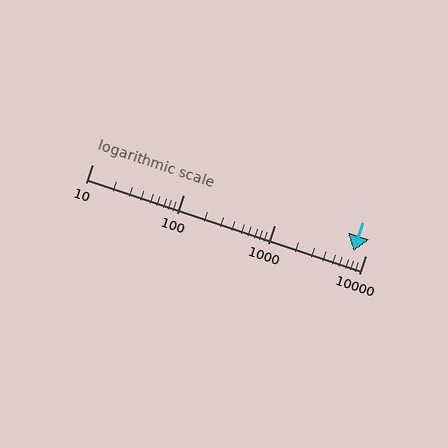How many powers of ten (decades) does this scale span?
The scale spans 3 decades, from 10 to 10000.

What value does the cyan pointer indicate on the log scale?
The pointer indicates approximately 7400.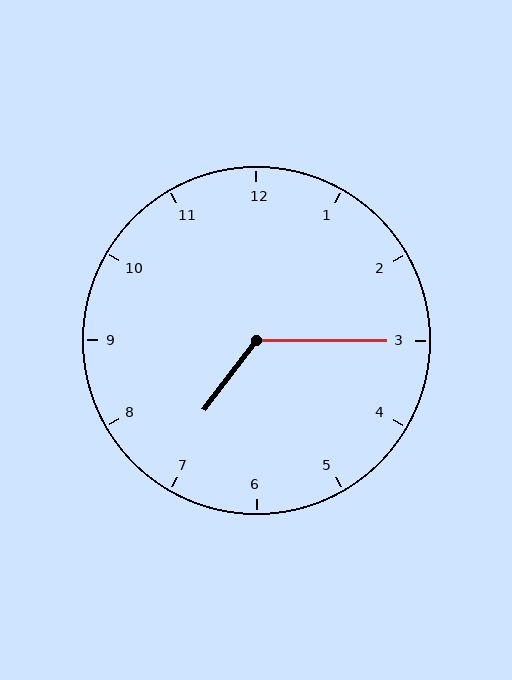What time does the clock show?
7:15.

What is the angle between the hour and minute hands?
Approximately 128 degrees.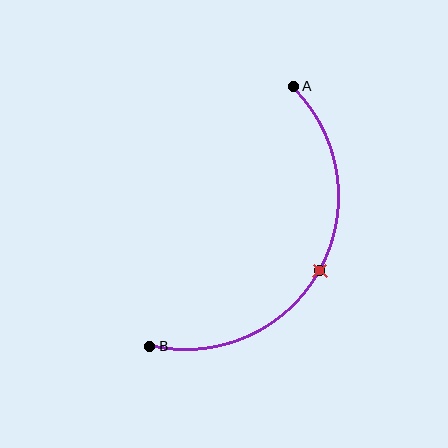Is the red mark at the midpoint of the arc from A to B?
Yes. The red mark lies on the arc at equal arc-length from both A and B — it is the arc midpoint.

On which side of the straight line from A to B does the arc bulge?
The arc bulges to the right of the straight line connecting A and B.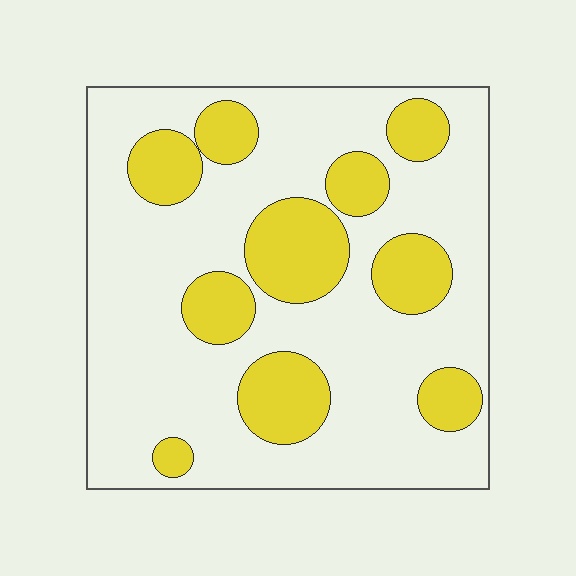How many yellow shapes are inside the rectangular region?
10.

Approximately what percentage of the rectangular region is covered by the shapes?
Approximately 25%.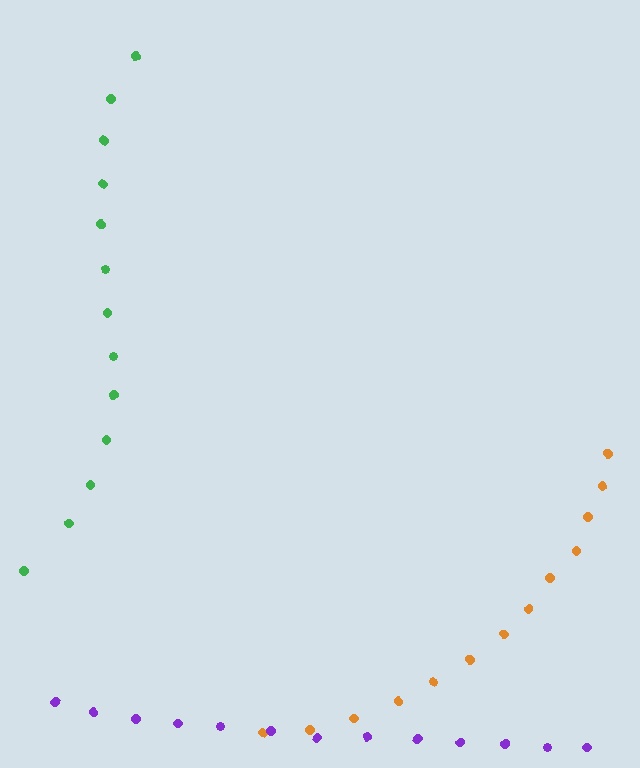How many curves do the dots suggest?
There are 3 distinct paths.